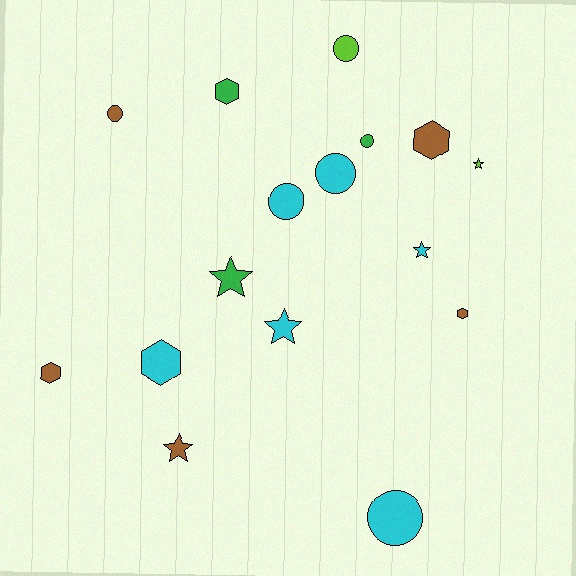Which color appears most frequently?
Cyan, with 6 objects.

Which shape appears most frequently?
Circle, with 6 objects.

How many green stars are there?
There is 1 green star.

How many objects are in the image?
There are 16 objects.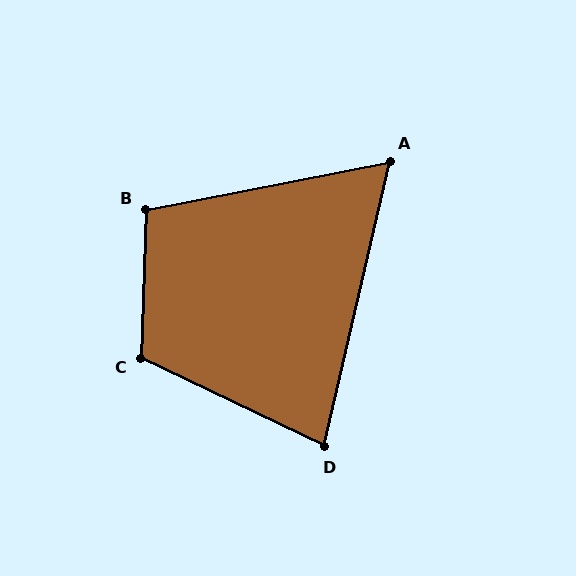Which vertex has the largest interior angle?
C, at approximately 114 degrees.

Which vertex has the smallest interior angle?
A, at approximately 66 degrees.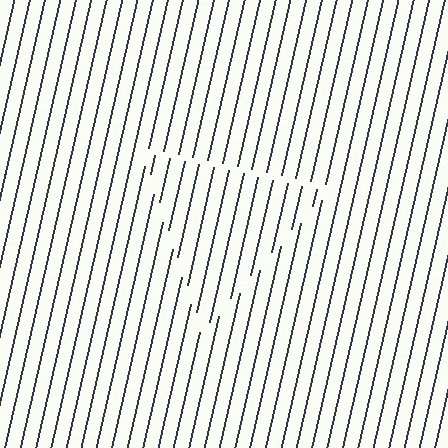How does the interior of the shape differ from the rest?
The interior of the shape contains the same grating, shifted by half a period — the contour is defined by the phase discontinuity where line-ends from the inner and outer gratings abut.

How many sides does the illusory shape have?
3 sides — the line-ends trace a triangle.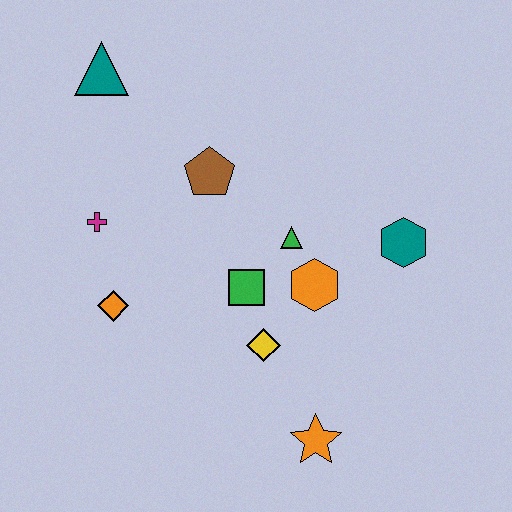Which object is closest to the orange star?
The yellow diamond is closest to the orange star.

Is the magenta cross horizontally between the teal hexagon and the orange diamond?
No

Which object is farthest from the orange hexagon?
The teal triangle is farthest from the orange hexagon.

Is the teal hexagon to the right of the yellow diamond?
Yes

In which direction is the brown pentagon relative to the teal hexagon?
The brown pentagon is to the left of the teal hexagon.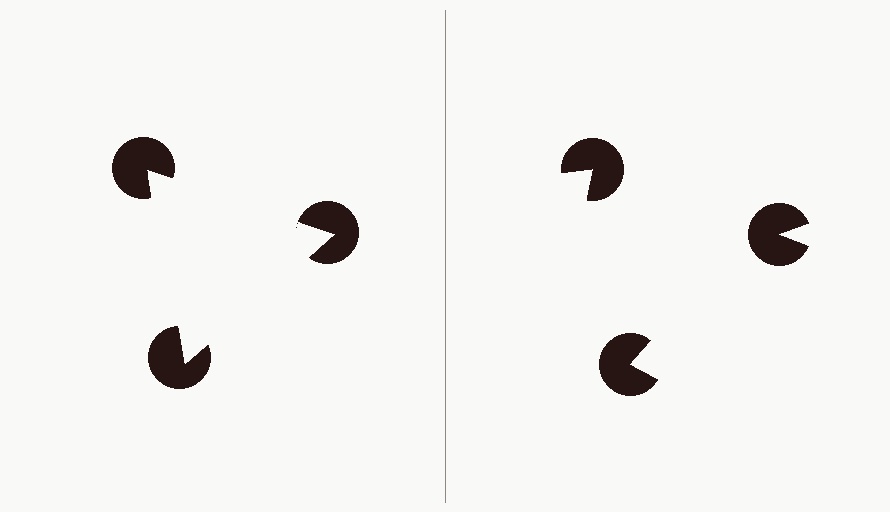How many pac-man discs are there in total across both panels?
6 — 3 on each side.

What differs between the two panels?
The pac-man discs are positioned identically on both sides; only the wedge orientations differ. On the left they align to a triangle; on the right they are misaligned.